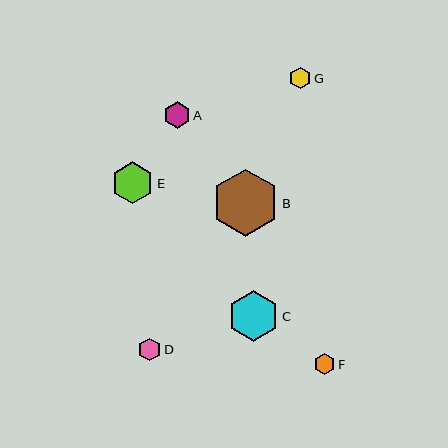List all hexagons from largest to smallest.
From largest to smallest: B, C, E, A, D, G, F.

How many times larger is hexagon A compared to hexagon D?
Hexagon A is approximately 1.2 times the size of hexagon D.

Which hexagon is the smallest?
Hexagon F is the smallest with a size of approximately 21 pixels.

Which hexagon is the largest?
Hexagon B is the largest with a size of approximately 67 pixels.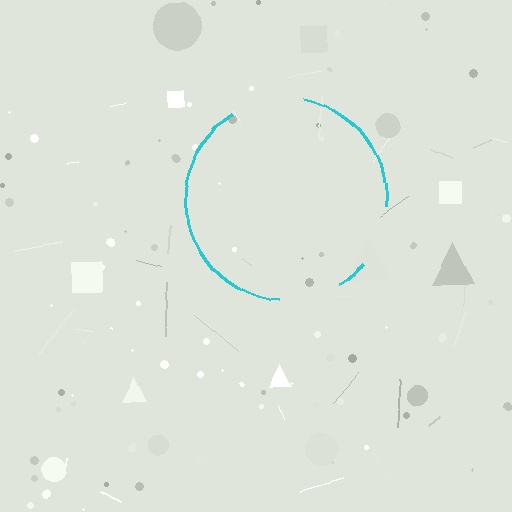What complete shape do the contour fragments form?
The contour fragments form a circle.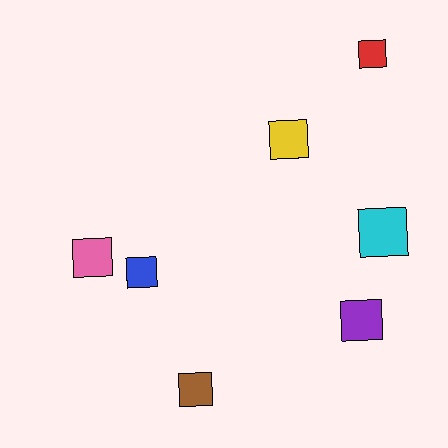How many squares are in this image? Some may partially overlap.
There are 7 squares.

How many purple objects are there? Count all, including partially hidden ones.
There is 1 purple object.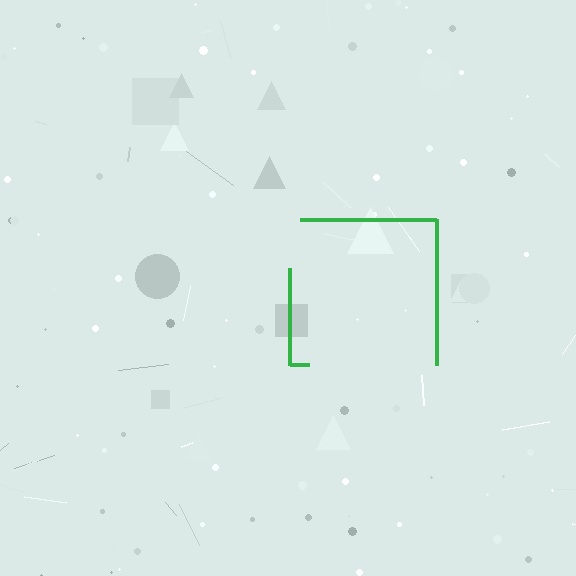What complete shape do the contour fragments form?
The contour fragments form a square.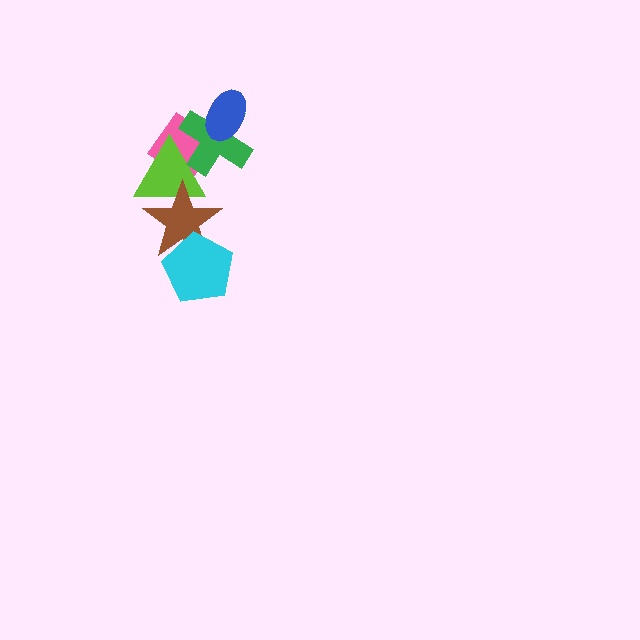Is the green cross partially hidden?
Yes, it is partially covered by another shape.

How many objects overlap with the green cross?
3 objects overlap with the green cross.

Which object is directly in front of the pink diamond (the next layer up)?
The lime triangle is directly in front of the pink diamond.